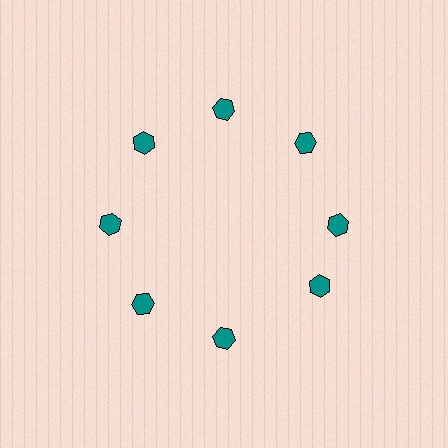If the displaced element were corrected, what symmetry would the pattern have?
It would have 8-fold rotational symmetry — the pattern would map onto itself every 45 degrees.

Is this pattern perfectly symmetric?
No. The 8 teal hexagons are arranged in a ring, but one element near the 4 o'clock position is rotated out of alignment along the ring, breaking the 8-fold rotational symmetry.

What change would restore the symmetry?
The symmetry would be restored by rotating it back into even spacing with its neighbors so that all 8 hexagons sit at equal angles and equal distance from the center.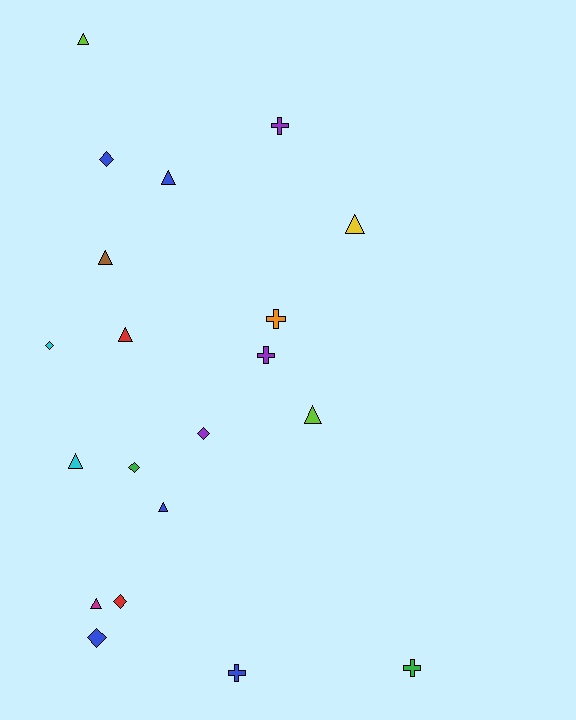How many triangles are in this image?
There are 9 triangles.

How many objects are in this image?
There are 20 objects.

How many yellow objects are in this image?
There is 1 yellow object.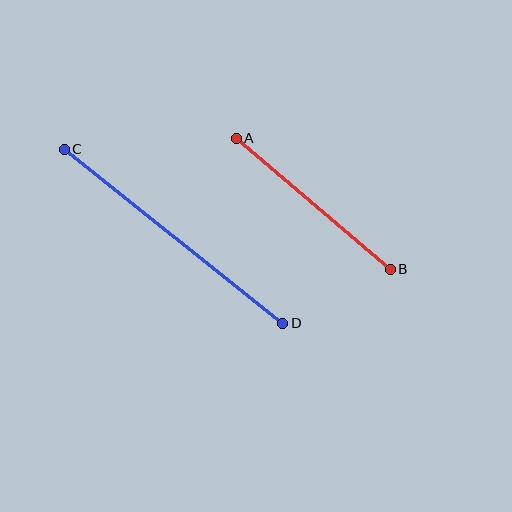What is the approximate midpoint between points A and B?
The midpoint is at approximately (313, 204) pixels.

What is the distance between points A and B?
The distance is approximately 202 pixels.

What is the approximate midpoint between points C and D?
The midpoint is at approximately (174, 236) pixels.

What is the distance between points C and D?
The distance is approximately 279 pixels.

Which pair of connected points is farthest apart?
Points C and D are farthest apart.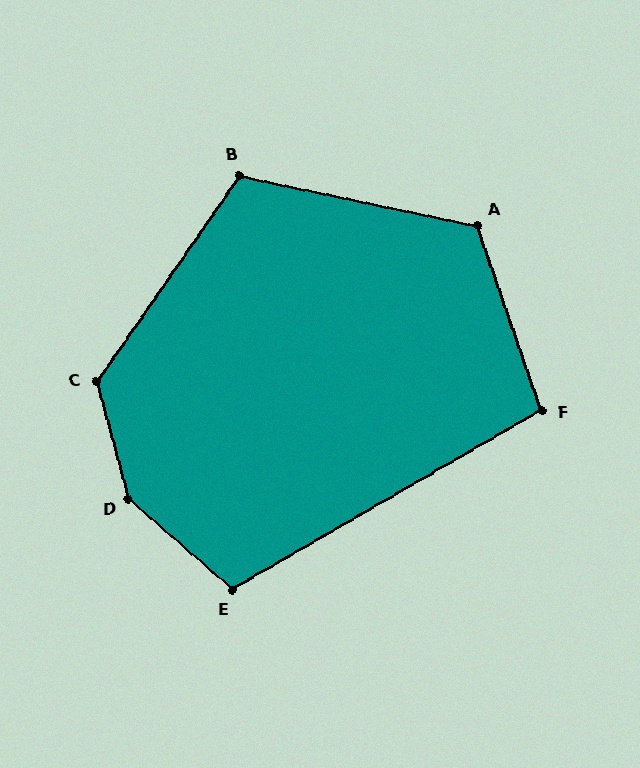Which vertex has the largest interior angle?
D, at approximately 146 degrees.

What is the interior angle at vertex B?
Approximately 113 degrees (obtuse).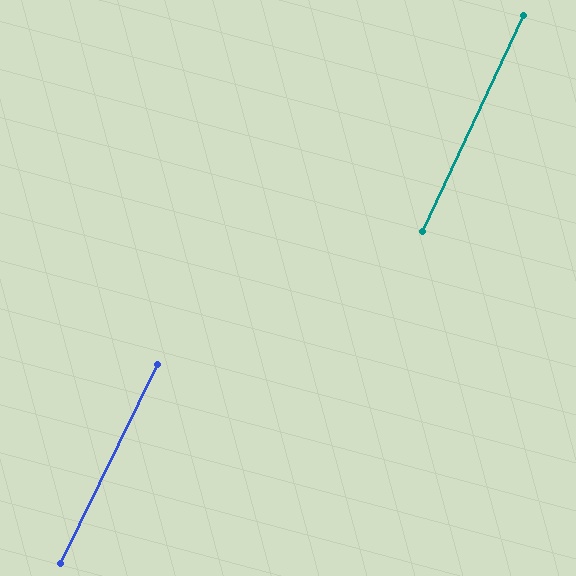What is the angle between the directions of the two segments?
Approximately 1 degree.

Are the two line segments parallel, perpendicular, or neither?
Parallel — their directions differ by only 1.0°.